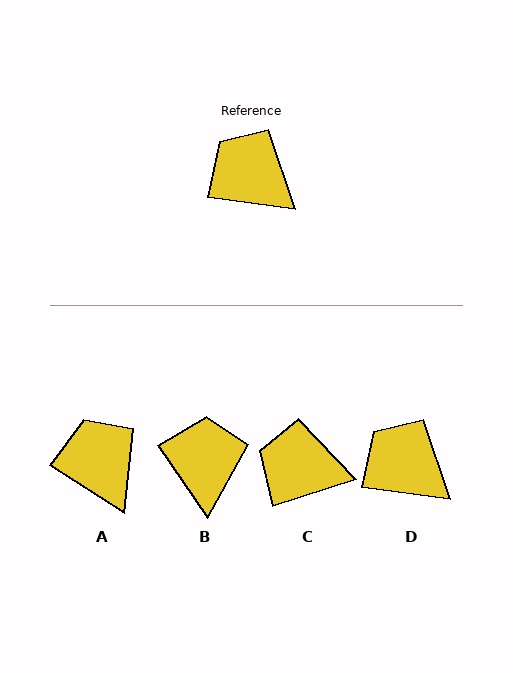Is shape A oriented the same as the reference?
No, it is off by about 24 degrees.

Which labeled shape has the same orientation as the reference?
D.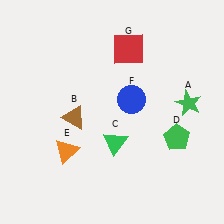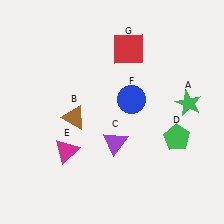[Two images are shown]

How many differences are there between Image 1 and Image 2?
There are 2 differences between the two images.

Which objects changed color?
C changed from green to purple. E changed from orange to magenta.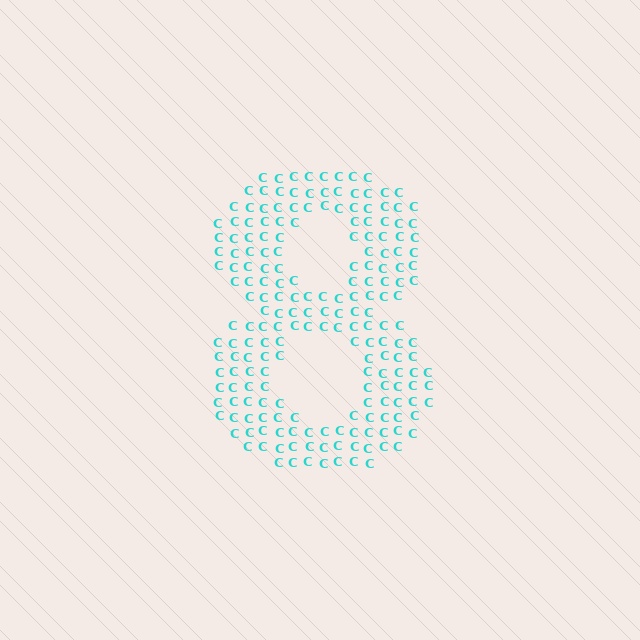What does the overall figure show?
The overall figure shows the digit 8.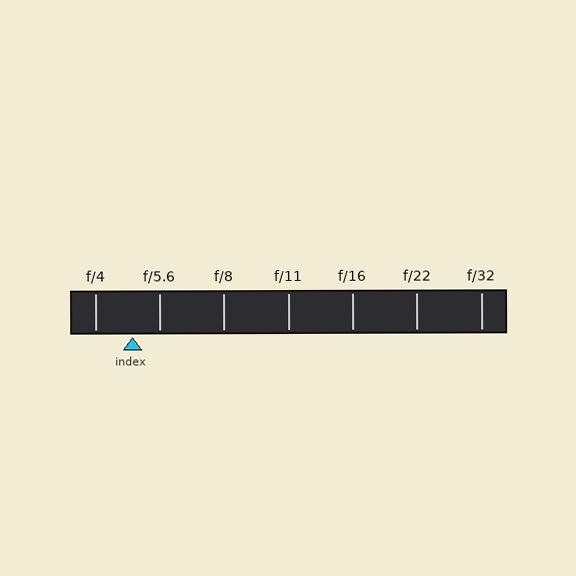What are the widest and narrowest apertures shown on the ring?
The widest aperture shown is f/4 and the narrowest is f/32.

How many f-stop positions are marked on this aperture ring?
There are 7 f-stop positions marked.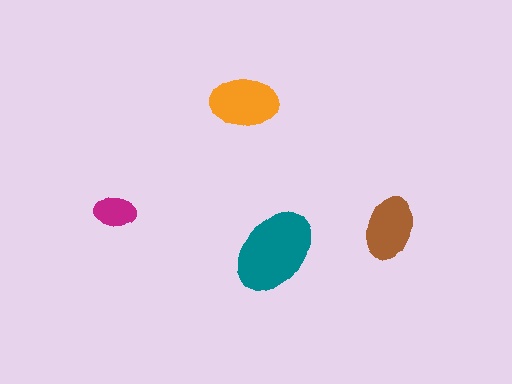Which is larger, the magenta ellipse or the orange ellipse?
The orange one.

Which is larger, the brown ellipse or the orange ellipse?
The orange one.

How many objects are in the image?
There are 4 objects in the image.